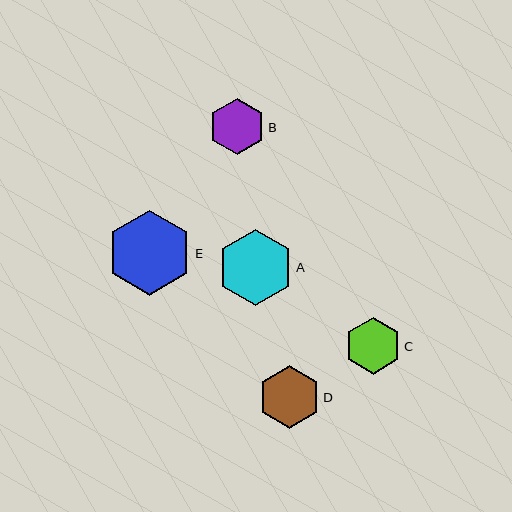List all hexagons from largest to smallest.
From largest to smallest: E, A, D, C, B.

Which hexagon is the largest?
Hexagon E is the largest with a size of approximately 85 pixels.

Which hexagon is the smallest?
Hexagon B is the smallest with a size of approximately 56 pixels.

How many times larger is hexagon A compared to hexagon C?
Hexagon A is approximately 1.4 times the size of hexagon C.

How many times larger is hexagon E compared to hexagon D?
Hexagon E is approximately 1.4 times the size of hexagon D.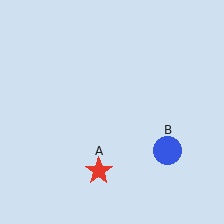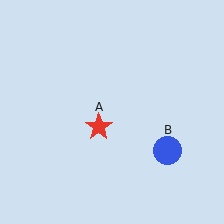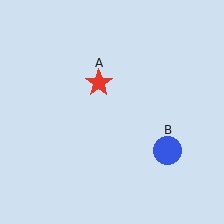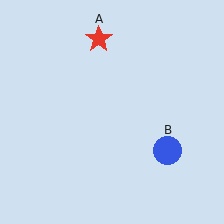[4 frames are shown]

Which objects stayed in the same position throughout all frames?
Blue circle (object B) remained stationary.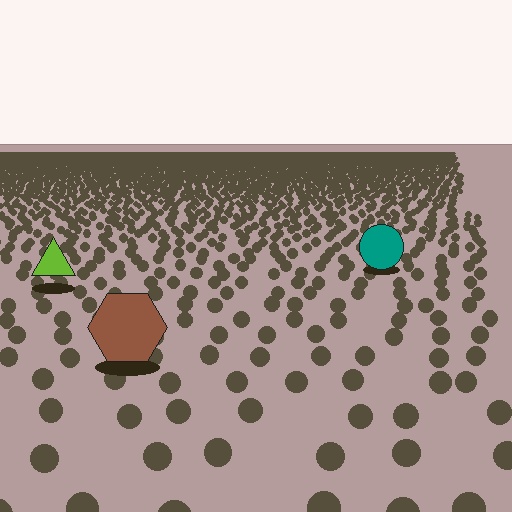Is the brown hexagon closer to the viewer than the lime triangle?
Yes. The brown hexagon is closer — you can tell from the texture gradient: the ground texture is coarser near it.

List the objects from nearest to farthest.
From nearest to farthest: the brown hexagon, the lime triangle, the teal circle.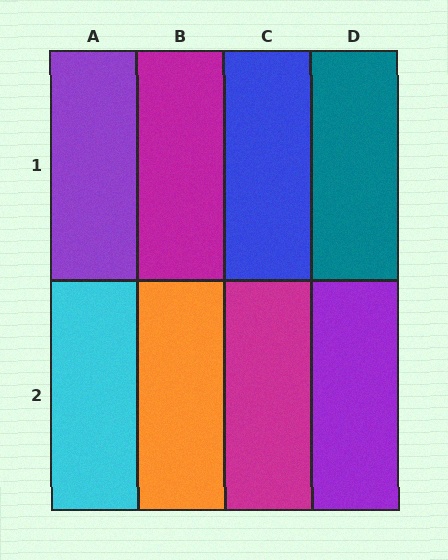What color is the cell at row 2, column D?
Purple.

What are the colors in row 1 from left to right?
Purple, magenta, blue, teal.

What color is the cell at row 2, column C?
Magenta.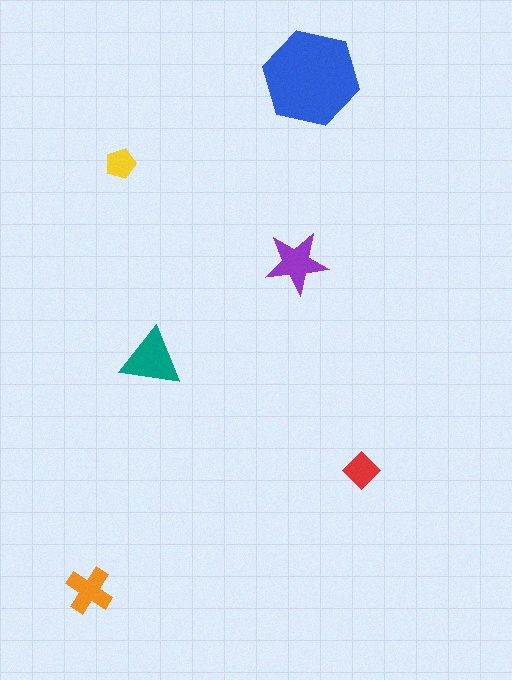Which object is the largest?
The blue hexagon.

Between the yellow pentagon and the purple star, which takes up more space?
The purple star.